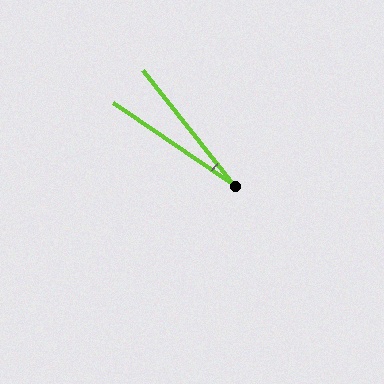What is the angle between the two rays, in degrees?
Approximately 17 degrees.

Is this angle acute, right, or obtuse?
It is acute.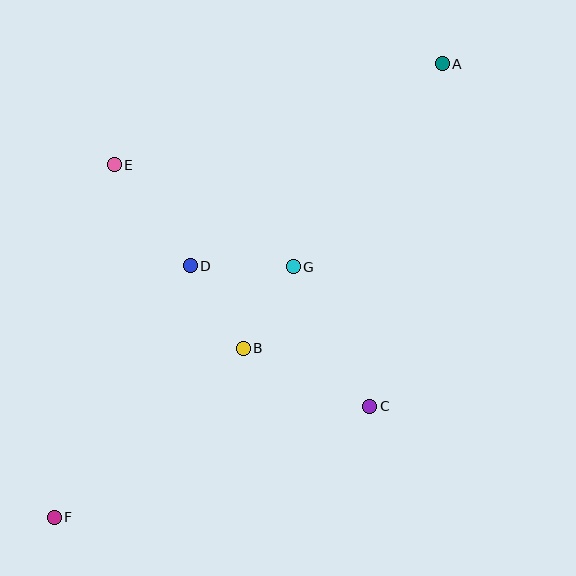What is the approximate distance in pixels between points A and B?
The distance between A and B is approximately 347 pixels.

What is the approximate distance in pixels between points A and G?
The distance between A and G is approximately 252 pixels.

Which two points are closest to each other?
Points B and G are closest to each other.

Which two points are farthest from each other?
Points A and F are farthest from each other.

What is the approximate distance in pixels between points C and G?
The distance between C and G is approximately 159 pixels.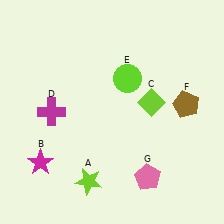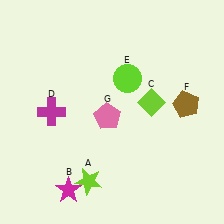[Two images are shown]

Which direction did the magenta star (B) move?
The magenta star (B) moved right.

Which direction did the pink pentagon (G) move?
The pink pentagon (G) moved up.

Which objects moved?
The objects that moved are: the magenta star (B), the pink pentagon (G).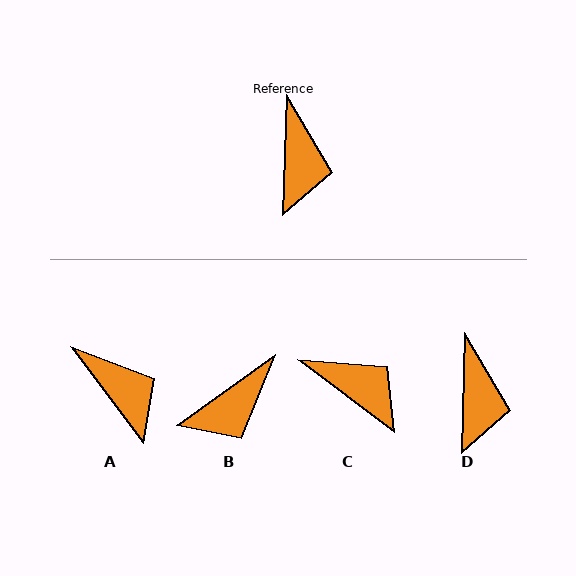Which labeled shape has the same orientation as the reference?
D.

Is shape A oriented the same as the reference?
No, it is off by about 39 degrees.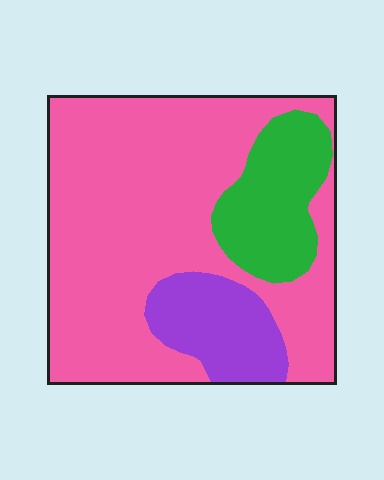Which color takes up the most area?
Pink, at roughly 70%.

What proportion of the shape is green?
Green covers 17% of the shape.